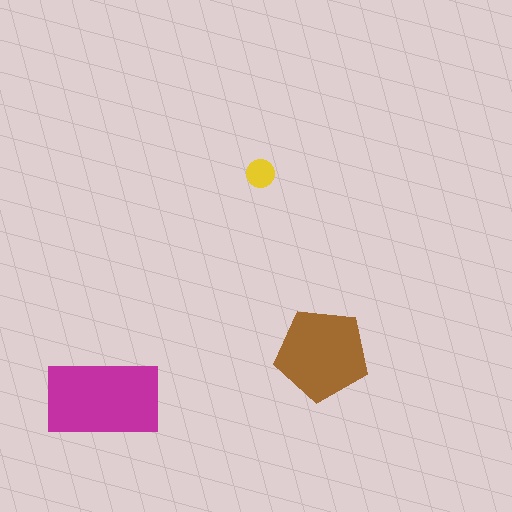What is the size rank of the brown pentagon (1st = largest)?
2nd.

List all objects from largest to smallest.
The magenta rectangle, the brown pentagon, the yellow circle.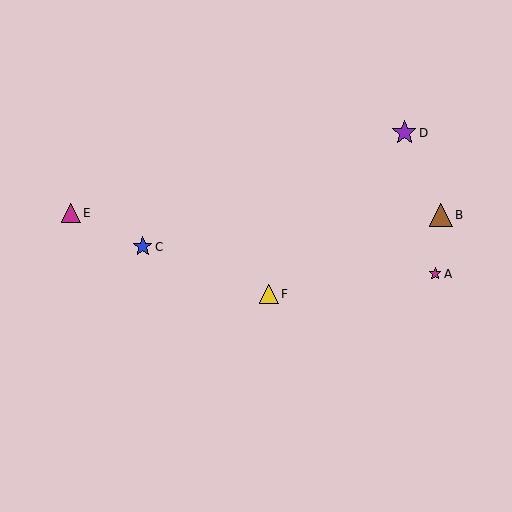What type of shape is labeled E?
Shape E is a magenta triangle.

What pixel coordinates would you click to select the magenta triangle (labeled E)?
Click at (71, 213) to select the magenta triangle E.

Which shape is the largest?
The purple star (labeled D) is the largest.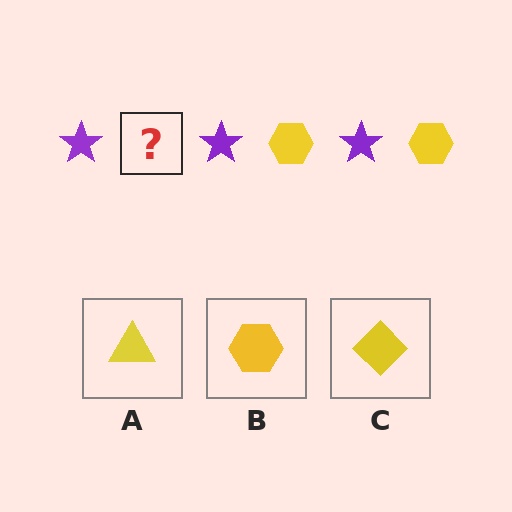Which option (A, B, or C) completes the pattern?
B.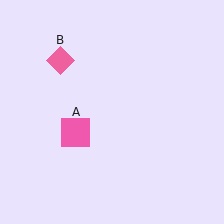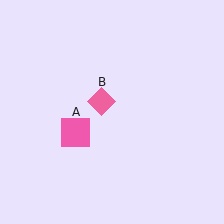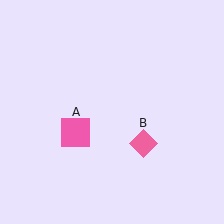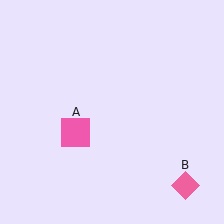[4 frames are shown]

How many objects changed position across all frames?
1 object changed position: pink diamond (object B).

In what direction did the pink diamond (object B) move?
The pink diamond (object B) moved down and to the right.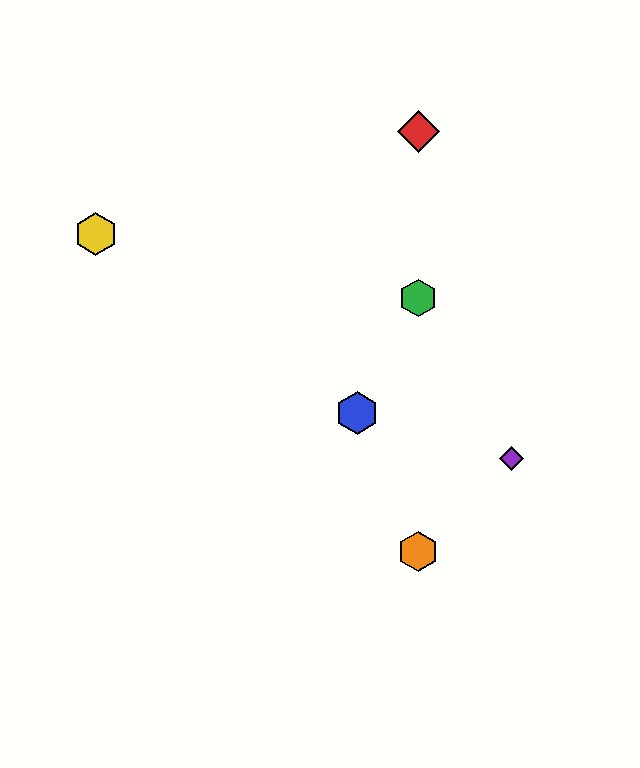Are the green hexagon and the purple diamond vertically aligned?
No, the green hexagon is at x≈418 and the purple diamond is at x≈512.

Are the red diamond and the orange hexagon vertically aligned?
Yes, both are at x≈418.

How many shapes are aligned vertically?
3 shapes (the red diamond, the green hexagon, the orange hexagon) are aligned vertically.